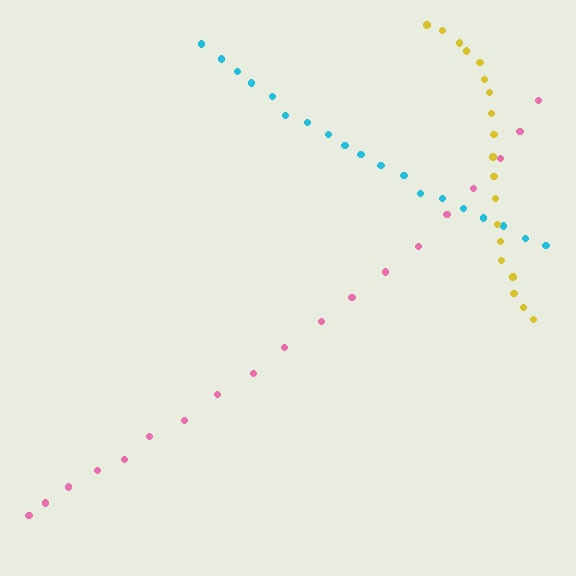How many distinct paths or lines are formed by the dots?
There are 3 distinct paths.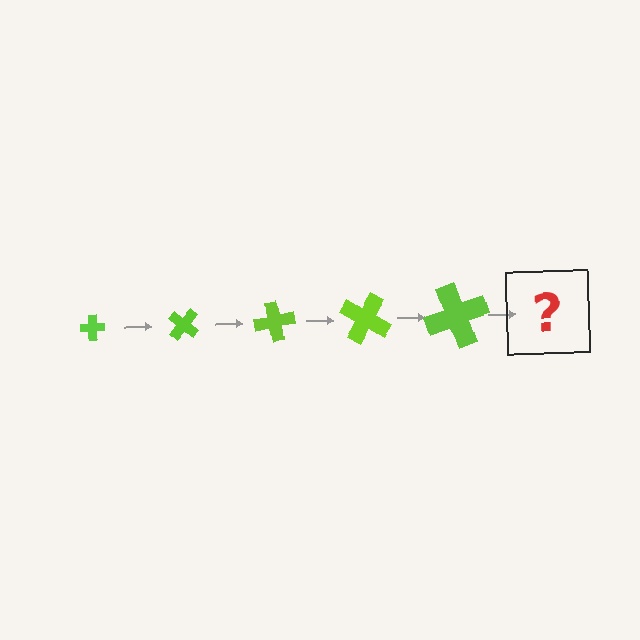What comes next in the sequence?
The next element should be a cross, larger than the previous one and rotated 200 degrees from the start.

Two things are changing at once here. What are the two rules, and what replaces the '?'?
The two rules are that the cross grows larger each step and it rotates 40 degrees each step. The '?' should be a cross, larger than the previous one and rotated 200 degrees from the start.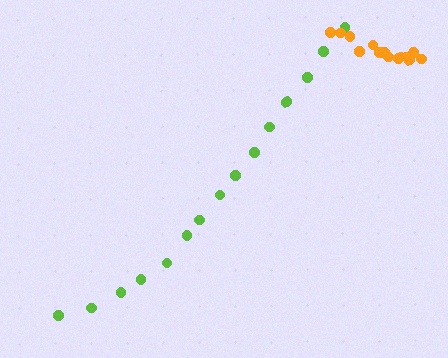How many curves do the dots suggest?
There are 2 distinct paths.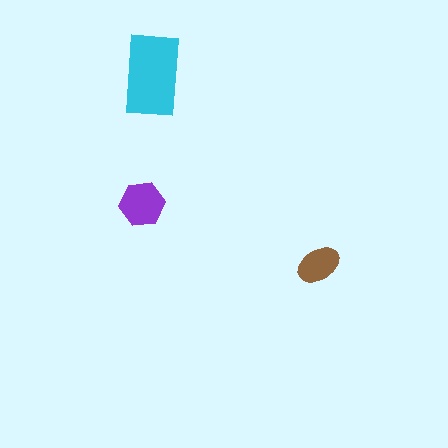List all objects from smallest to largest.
The brown ellipse, the purple hexagon, the cyan rectangle.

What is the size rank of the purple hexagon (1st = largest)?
2nd.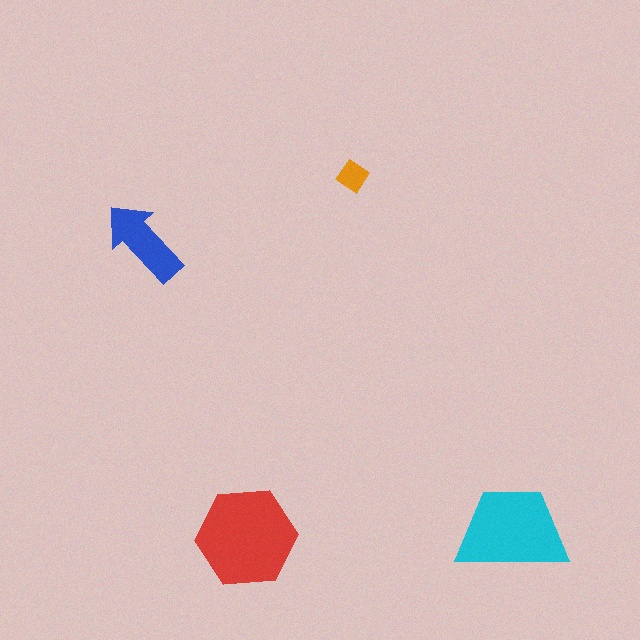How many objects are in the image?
There are 4 objects in the image.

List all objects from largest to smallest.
The red hexagon, the cyan trapezoid, the blue arrow, the orange diamond.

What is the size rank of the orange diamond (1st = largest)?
4th.